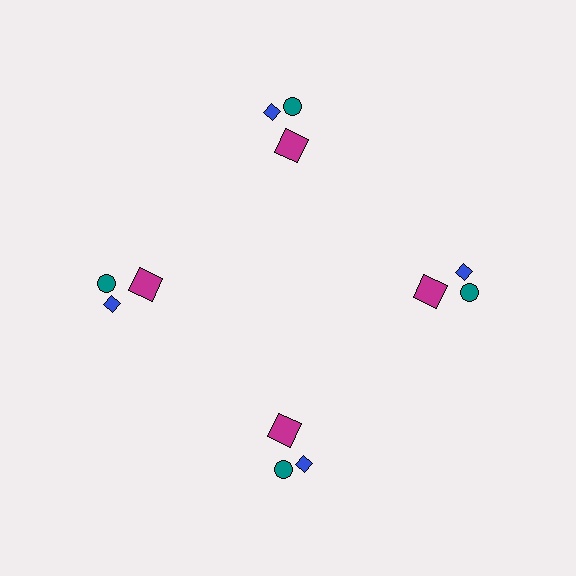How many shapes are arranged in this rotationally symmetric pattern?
There are 12 shapes, arranged in 4 groups of 3.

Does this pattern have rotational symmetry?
Yes, this pattern has 4-fold rotational symmetry. It looks the same after rotating 90 degrees around the center.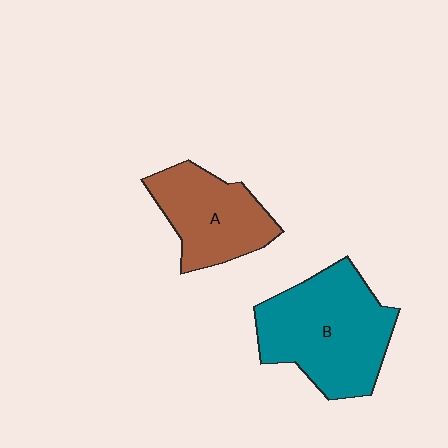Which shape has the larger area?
Shape B (teal).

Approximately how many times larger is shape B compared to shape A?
Approximately 1.5 times.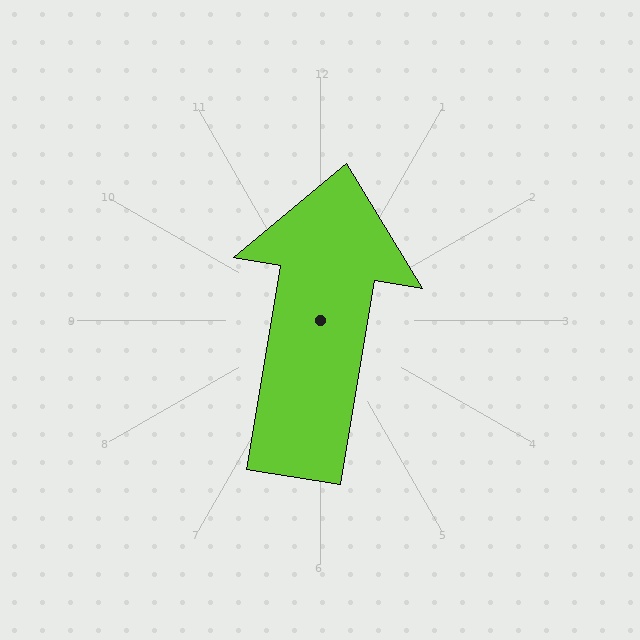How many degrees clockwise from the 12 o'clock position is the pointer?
Approximately 10 degrees.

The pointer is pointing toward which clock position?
Roughly 12 o'clock.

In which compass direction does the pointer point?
North.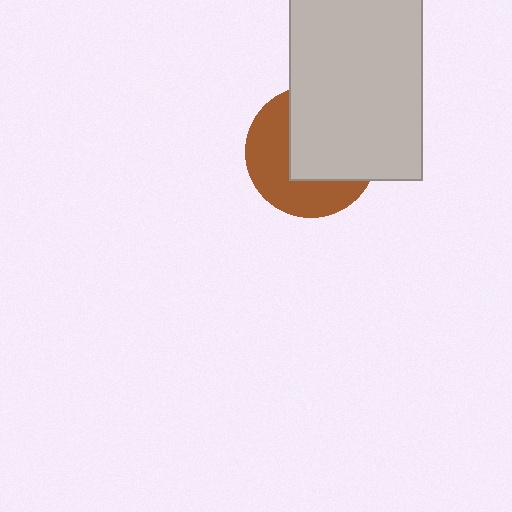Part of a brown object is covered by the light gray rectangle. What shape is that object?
It is a circle.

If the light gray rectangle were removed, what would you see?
You would see the complete brown circle.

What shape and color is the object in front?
The object in front is a light gray rectangle.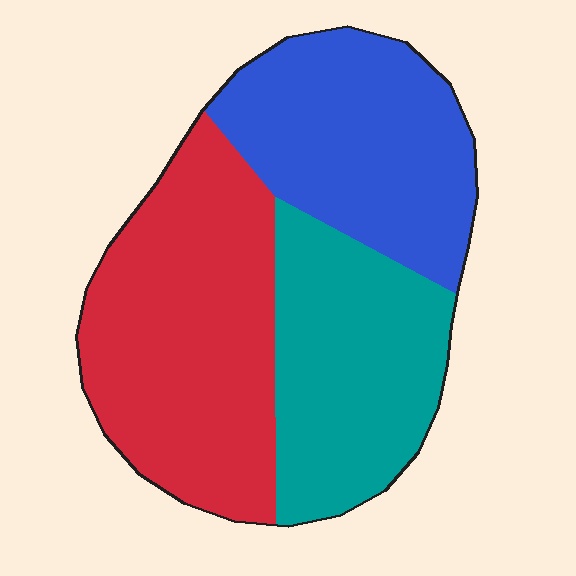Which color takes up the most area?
Red, at roughly 40%.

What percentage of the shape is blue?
Blue takes up about one third (1/3) of the shape.